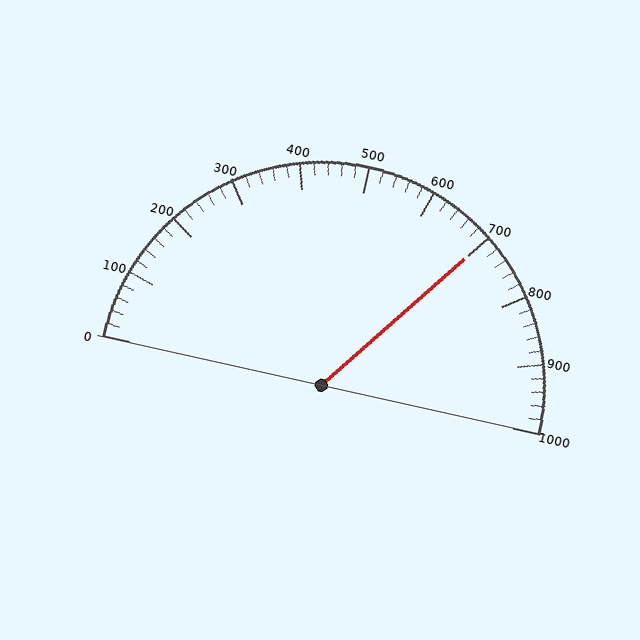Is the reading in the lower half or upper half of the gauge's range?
The reading is in the upper half of the range (0 to 1000).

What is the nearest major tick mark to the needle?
The nearest major tick mark is 700.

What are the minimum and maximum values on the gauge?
The gauge ranges from 0 to 1000.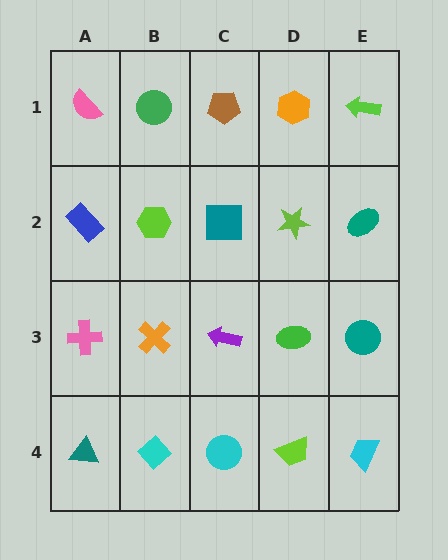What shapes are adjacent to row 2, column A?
A pink semicircle (row 1, column A), a pink cross (row 3, column A), a lime hexagon (row 2, column B).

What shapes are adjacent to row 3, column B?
A lime hexagon (row 2, column B), a cyan diamond (row 4, column B), a pink cross (row 3, column A), a purple arrow (row 3, column C).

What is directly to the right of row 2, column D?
A teal ellipse.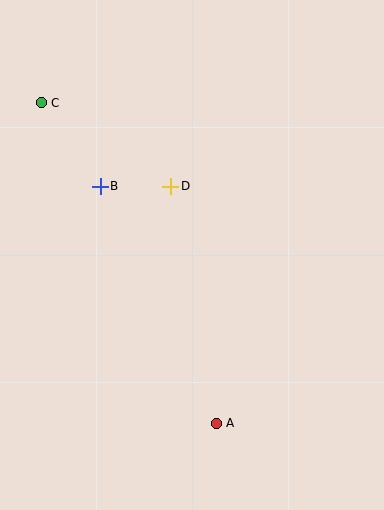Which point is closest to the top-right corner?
Point D is closest to the top-right corner.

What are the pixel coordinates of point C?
Point C is at (41, 103).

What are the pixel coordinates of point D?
Point D is at (171, 186).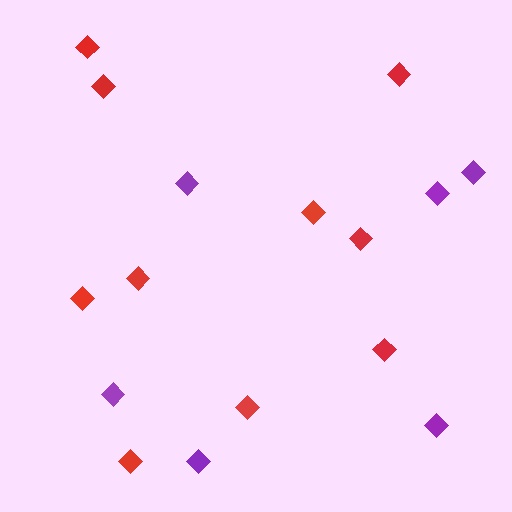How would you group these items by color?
There are 2 groups: one group of purple diamonds (6) and one group of red diamonds (10).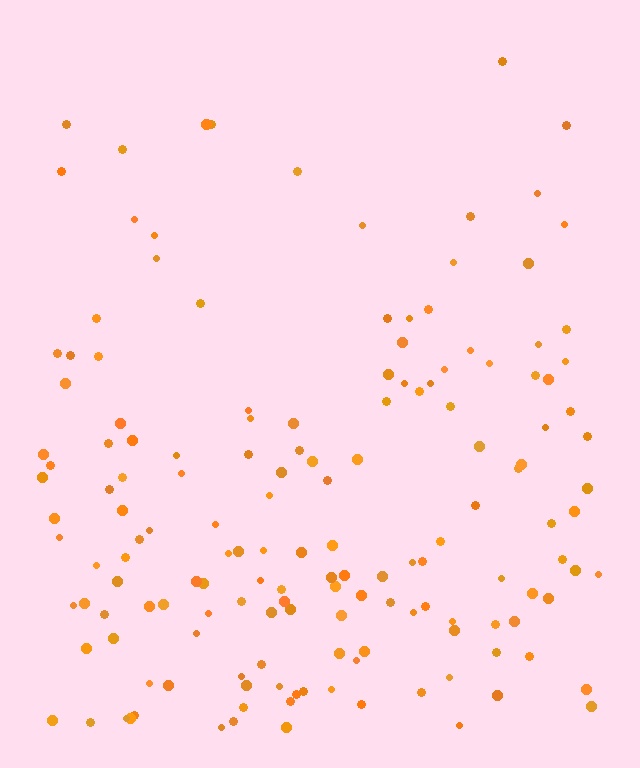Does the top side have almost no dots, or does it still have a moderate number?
Still a moderate number, just noticeably fewer than the bottom.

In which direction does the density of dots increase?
From top to bottom, with the bottom side densest.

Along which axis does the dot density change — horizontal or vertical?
Vertical.